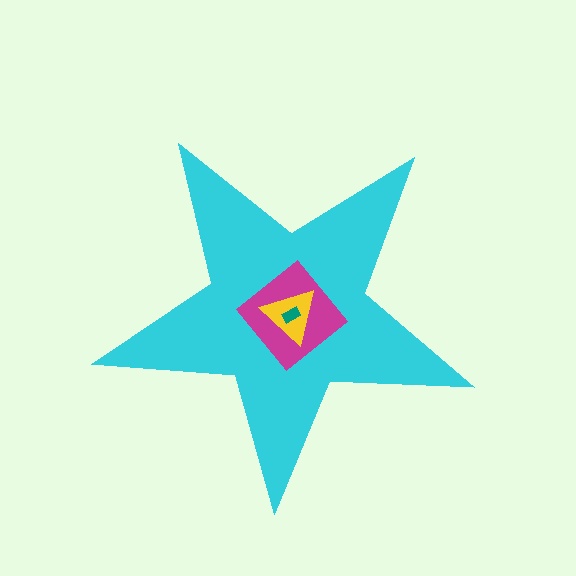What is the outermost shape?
The cyan star.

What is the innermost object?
The teal rectangle.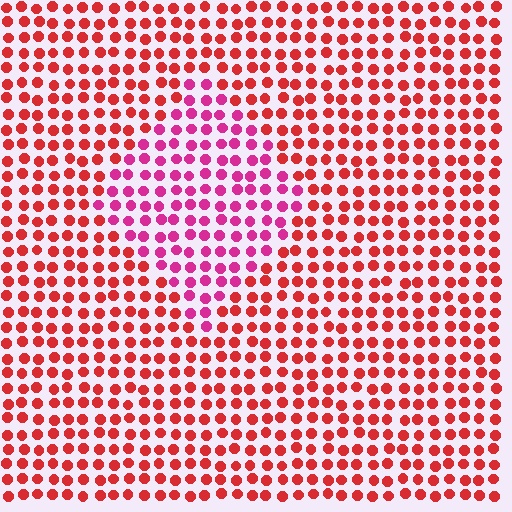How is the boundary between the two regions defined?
The boundary is defined purely by a slight shift in hue (about 36 degrees). Spacing, size, and orientation are identical on both sides.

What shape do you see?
I see a diamond.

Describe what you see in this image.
The image is filled with small red elements in a uniform arrangement. A diamond-shaped region is visible where the elements are tinted to a slightly different hue, forming a subtle color boundary.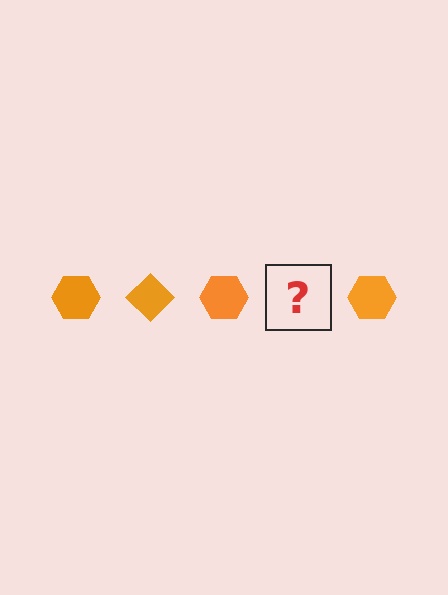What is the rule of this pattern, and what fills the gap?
The rule is that the pattern cycles through hexagon, diamond shapes in orange. The gap should be filled with an orange diamond.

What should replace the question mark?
The question mark should be replaced with an orange diamond.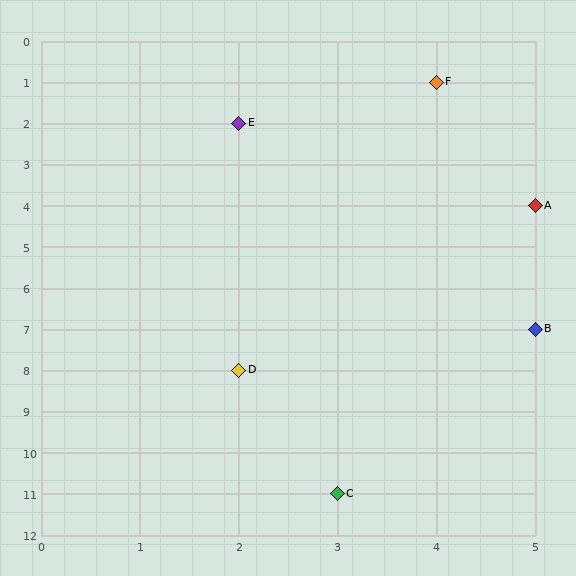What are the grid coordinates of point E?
Point E is at grid coordinates (2, 2).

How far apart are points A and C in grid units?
Points A and C are 2 columns and 7 rows apart (about 7.3 grid units diagonally).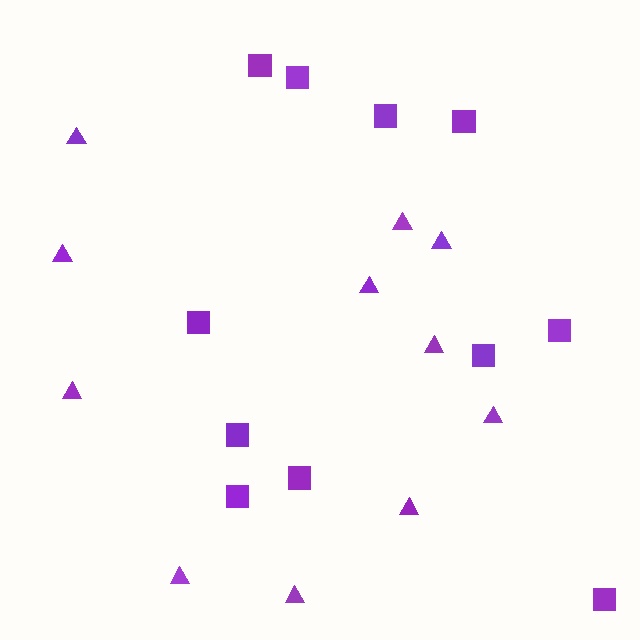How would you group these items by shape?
There are 2 groups: one group of squares (11) and one group of triangles (11).